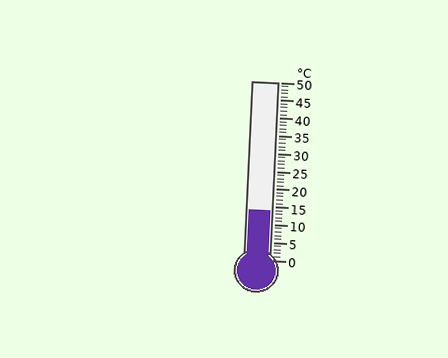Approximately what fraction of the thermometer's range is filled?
The thermometer is filled to approximately 30% of its range.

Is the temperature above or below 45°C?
The temperature is below 45°C.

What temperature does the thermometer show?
The thermometer shows approximately 14°C.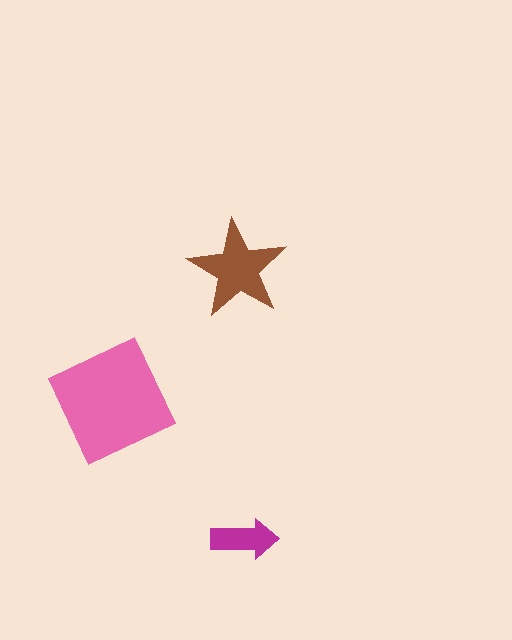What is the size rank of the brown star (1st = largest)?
2nd.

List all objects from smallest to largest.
The magenta arrow, the brown star, the pink square.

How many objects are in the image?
There are 3 objects in the image.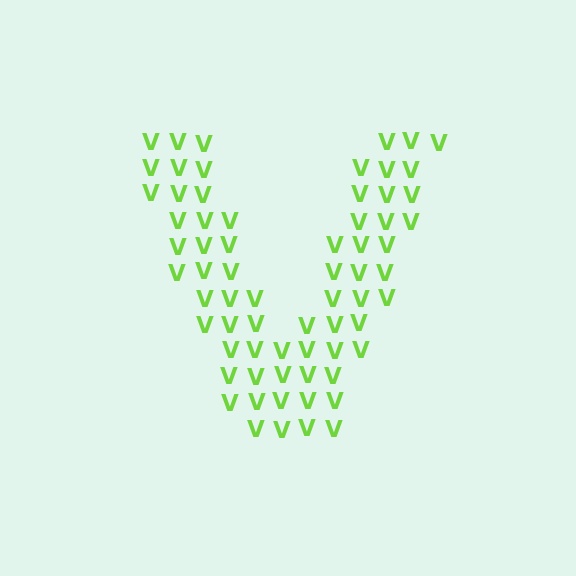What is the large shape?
The large shape is the letter V.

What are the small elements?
The small elements are letter V's.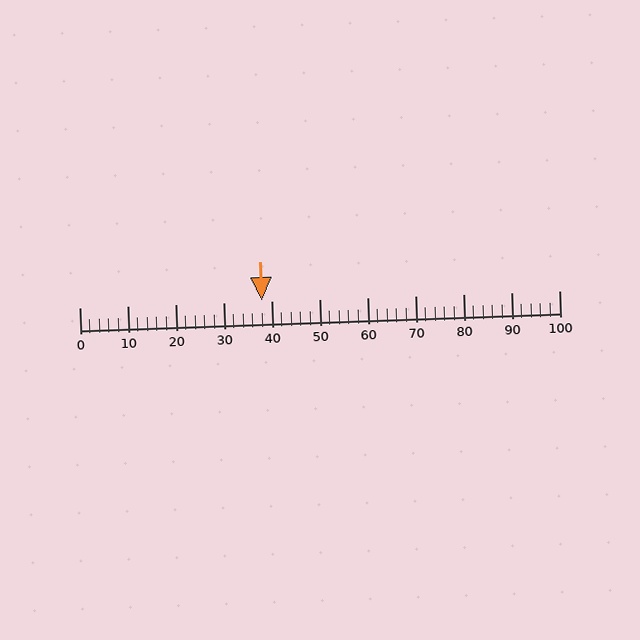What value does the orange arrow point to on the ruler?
The orange arrow points to approximately 38.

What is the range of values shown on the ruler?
The ruler shows values from 0 to 100.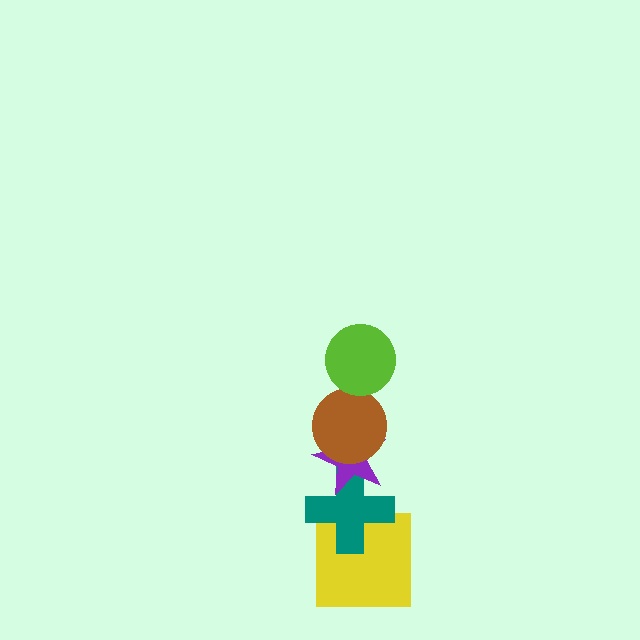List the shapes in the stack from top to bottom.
From top to bottom: the lime circle, the brown circle, the purple star, the teal cross, the yellow square.